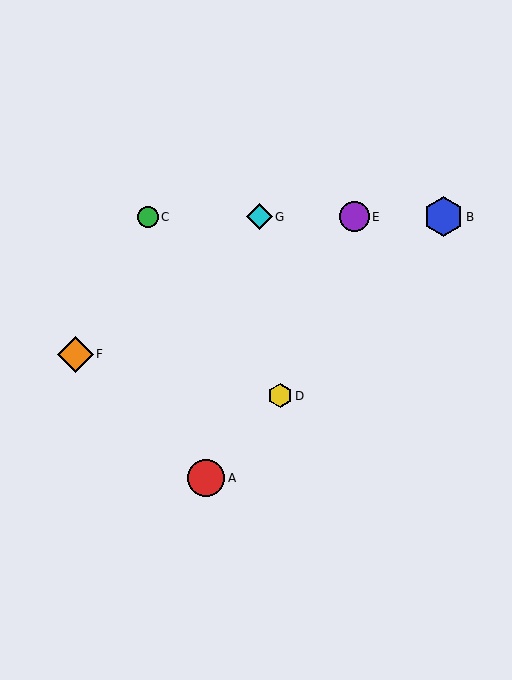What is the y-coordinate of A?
Object A is at y≈478.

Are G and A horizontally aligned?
No, G is at y≈217 and A is at y≈478.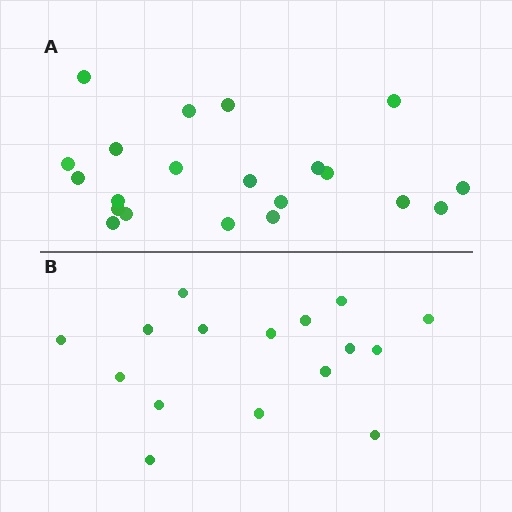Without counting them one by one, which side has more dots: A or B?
Region A (the top region) has more dots.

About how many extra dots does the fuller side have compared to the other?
Region A has about 5 more dots than region B.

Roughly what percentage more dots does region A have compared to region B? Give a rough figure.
About 30% more.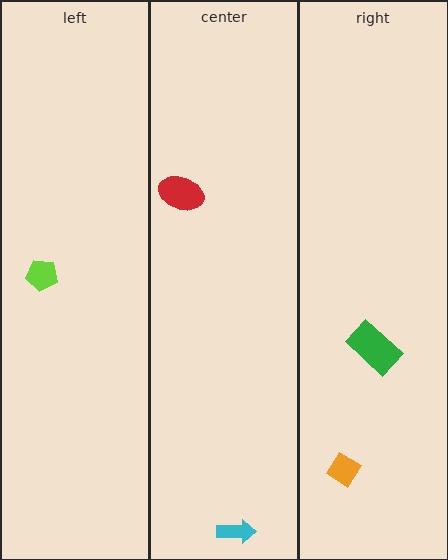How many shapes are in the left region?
1.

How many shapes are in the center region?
2.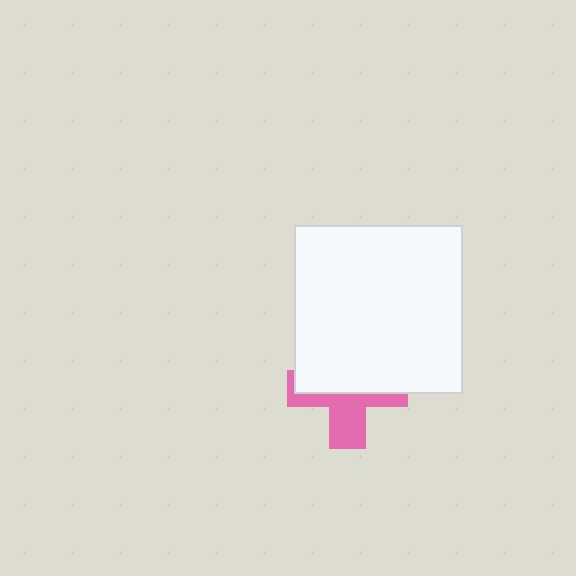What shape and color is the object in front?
The object in front is a white square.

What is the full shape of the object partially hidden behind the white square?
The partially hidden object is a pink cross.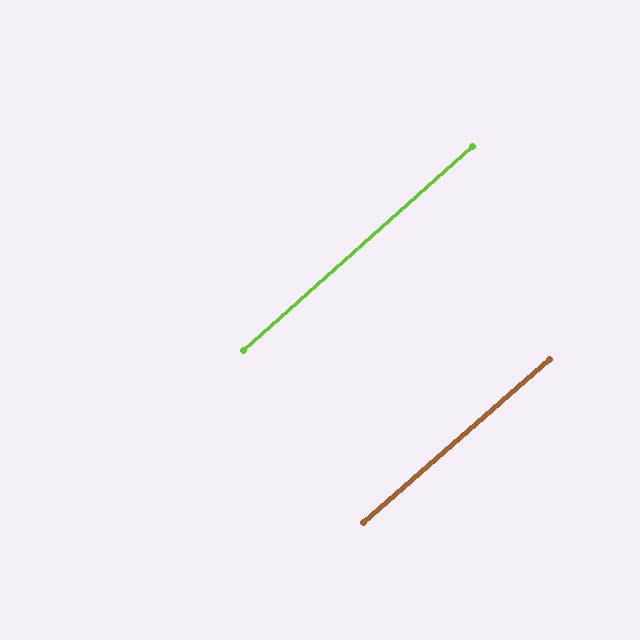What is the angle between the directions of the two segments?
Approximately 0 degrees.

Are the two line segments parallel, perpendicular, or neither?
Parallel — their directions differ by only 0.4°.